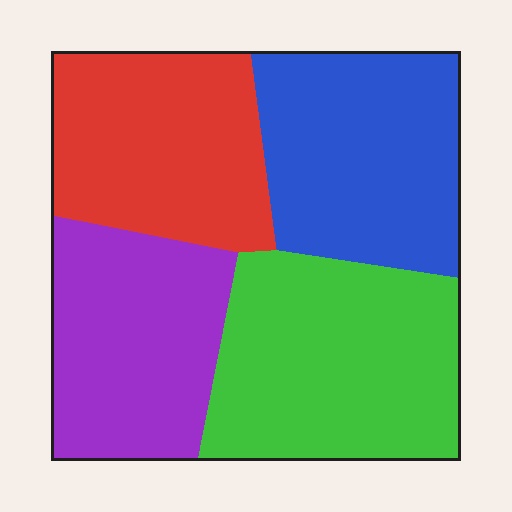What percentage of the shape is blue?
Blue covers about 25% of the shape.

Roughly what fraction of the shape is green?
Green covers about 30% of the shape.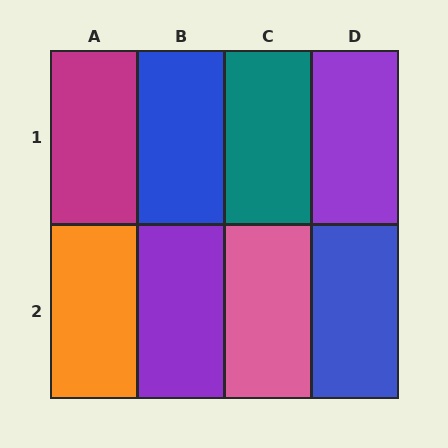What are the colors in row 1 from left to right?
Magenta, blue, teal, purple.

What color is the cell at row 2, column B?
Purple.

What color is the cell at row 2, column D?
Blue.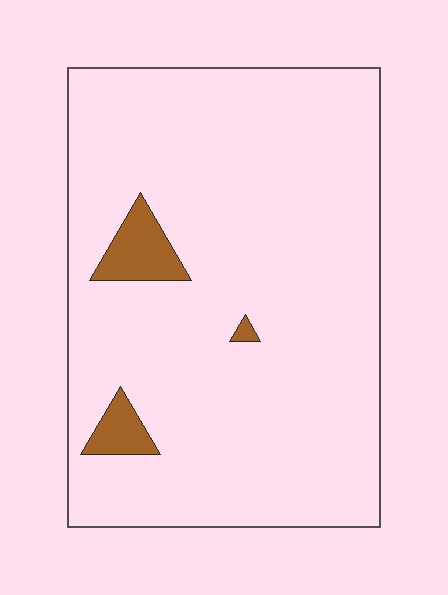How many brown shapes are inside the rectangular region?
3.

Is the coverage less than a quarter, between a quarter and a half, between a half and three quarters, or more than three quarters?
Less than a quarter.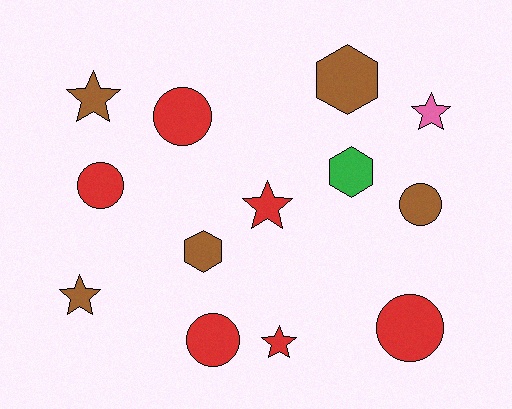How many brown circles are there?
There is 1 brown circle.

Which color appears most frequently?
Red, with 6 objects.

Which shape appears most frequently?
Circle, with 5 objects.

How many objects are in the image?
There are 13 objects.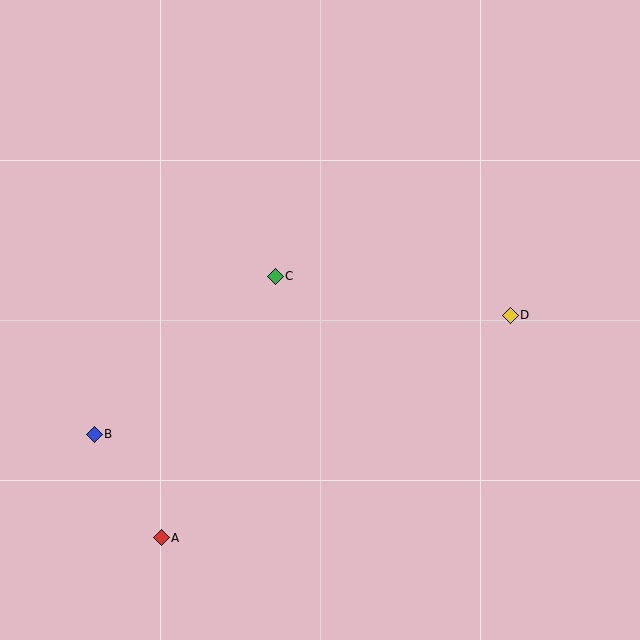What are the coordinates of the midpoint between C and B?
The midpoint between C and B is at (185, 355).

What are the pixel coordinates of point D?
Point D is at (510, 315).